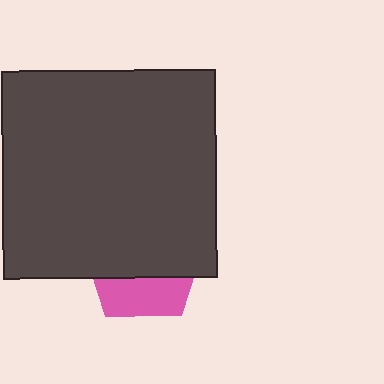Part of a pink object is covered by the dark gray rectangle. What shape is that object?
It is a pentagon.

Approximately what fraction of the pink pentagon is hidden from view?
Roughly 66% of the pink pentagon is hidden behind the dark gray rectangle.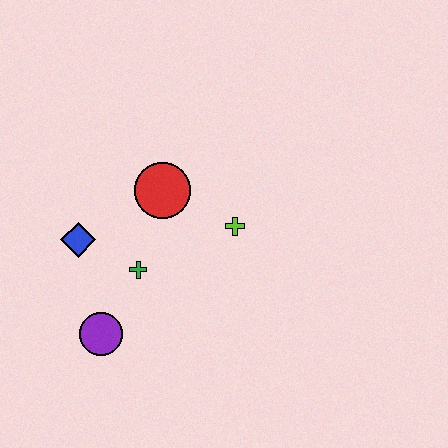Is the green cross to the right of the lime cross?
No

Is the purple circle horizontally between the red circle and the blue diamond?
Yes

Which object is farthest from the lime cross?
The purple circle is farthest from the lime cross.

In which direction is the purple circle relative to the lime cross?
The purple circle is to the left of the lime cross.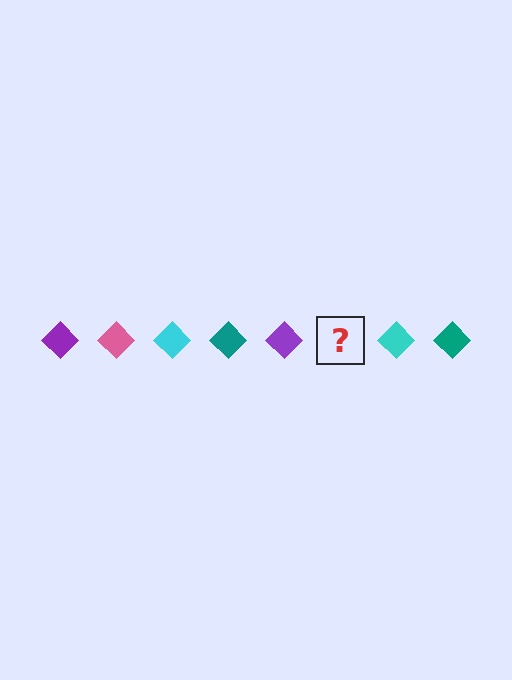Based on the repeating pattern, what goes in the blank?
The blank should be a pink diamond.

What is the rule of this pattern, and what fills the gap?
The rule is that the pattern cycles through purple, pink, cyan, teal diamonds. The gap should be filled with a pink diamond.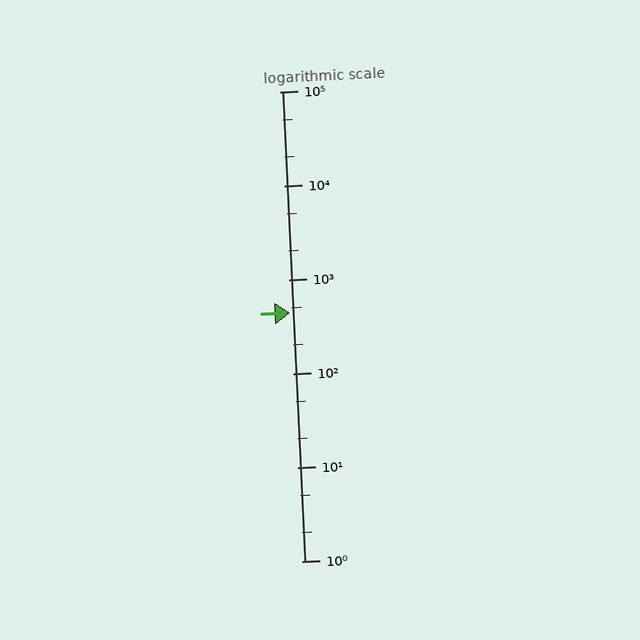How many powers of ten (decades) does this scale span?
The scale spans 5 decades, from 1 to 100000.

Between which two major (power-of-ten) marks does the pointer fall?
The pointer is between 100 and 1000.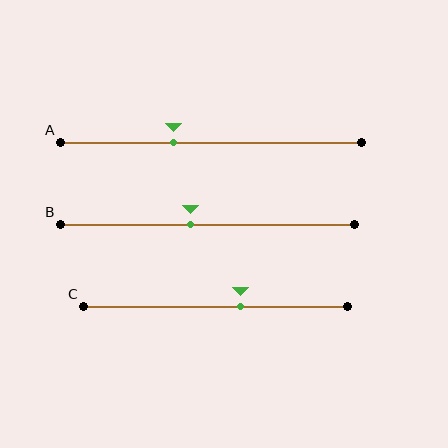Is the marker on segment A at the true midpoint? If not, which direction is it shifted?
No, the marker on segment A is shifted to the left by about 12% of the segment length.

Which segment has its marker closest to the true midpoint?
Segment B has its marker closest to the true midpoint.